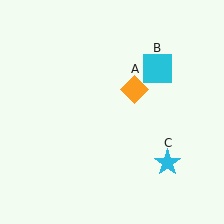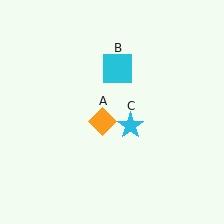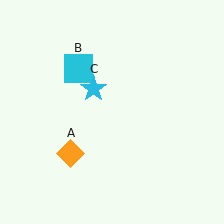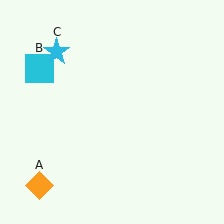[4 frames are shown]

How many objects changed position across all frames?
3 objects changed position: orange diamond (object A), cyan square (object B), cyan star (object C).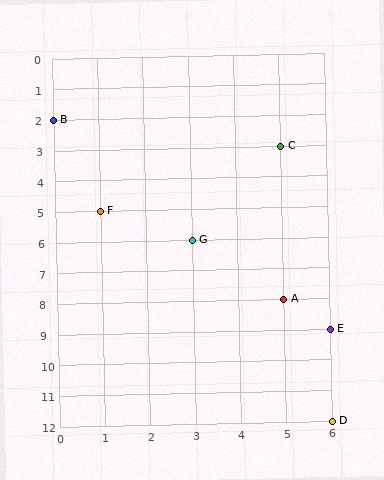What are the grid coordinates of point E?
Point E is at grid coordinates (6, 9).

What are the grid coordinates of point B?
Point B is at grid coordinates (0, 2).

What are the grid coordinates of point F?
Point F is at grid coordinates (1, 5).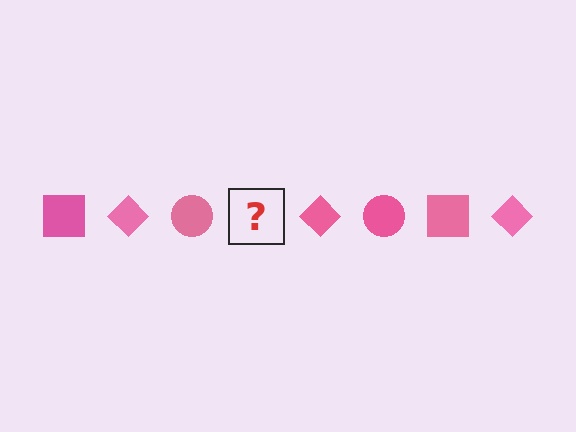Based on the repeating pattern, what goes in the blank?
The blank should be a pink square.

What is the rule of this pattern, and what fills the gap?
The rule is that the pattern cycles through square, diamond, circle shapes in pink. The gap should be filled with a pink square.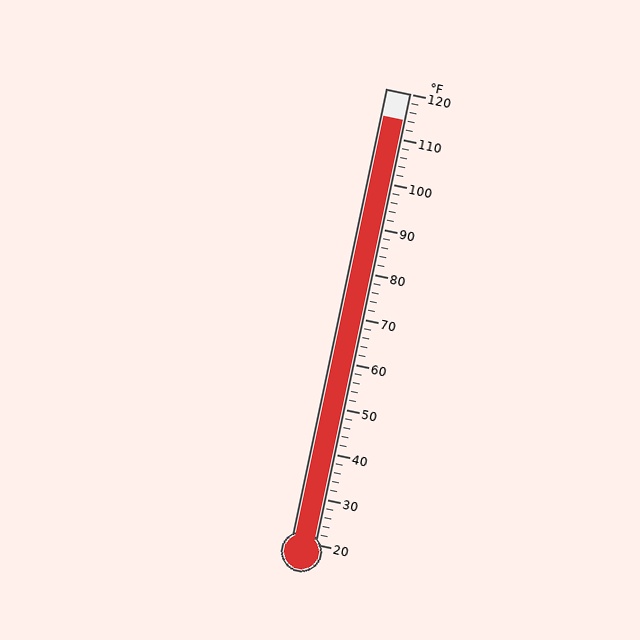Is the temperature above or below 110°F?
The temperature is above 110°F.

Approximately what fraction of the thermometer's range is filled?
The thermometer is filled to approximately 95% of its range.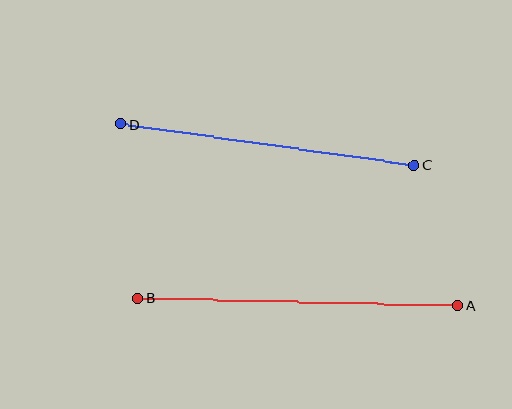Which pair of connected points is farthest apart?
Points A and B are farthest apart.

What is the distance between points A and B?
The distance is approximately 320 pixels.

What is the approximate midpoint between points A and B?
The midpoint is at approximately (298, 302) pixels.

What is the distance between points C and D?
The distance is approximately 296 pixels.